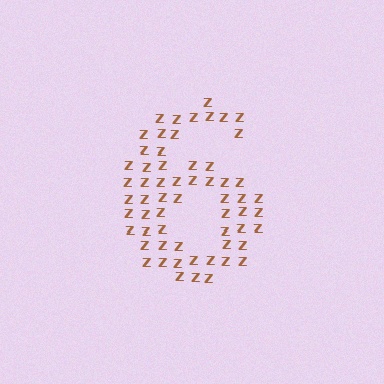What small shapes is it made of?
It is made of small letter Z's.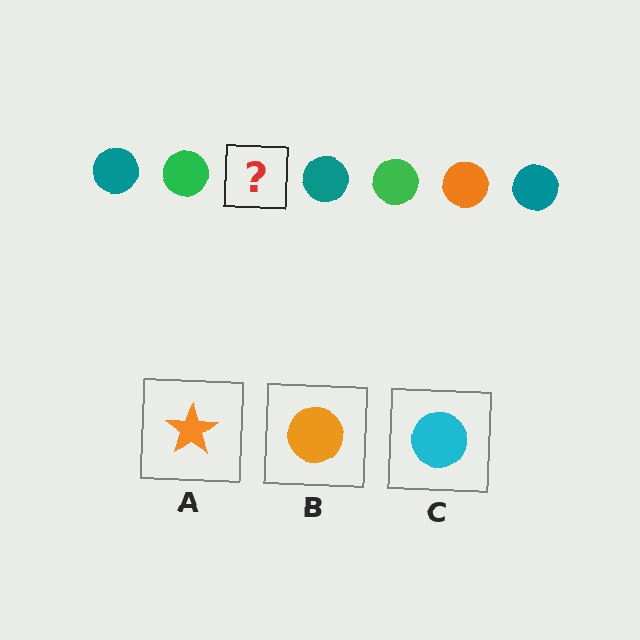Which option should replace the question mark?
Option B.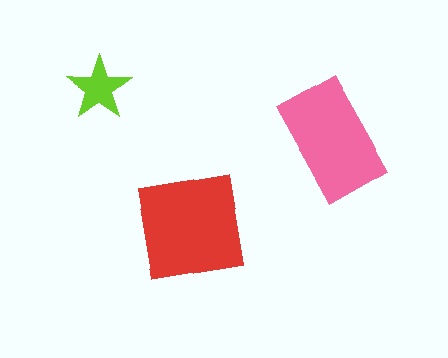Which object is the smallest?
The lime star.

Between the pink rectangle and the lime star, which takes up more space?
The pink rectangle.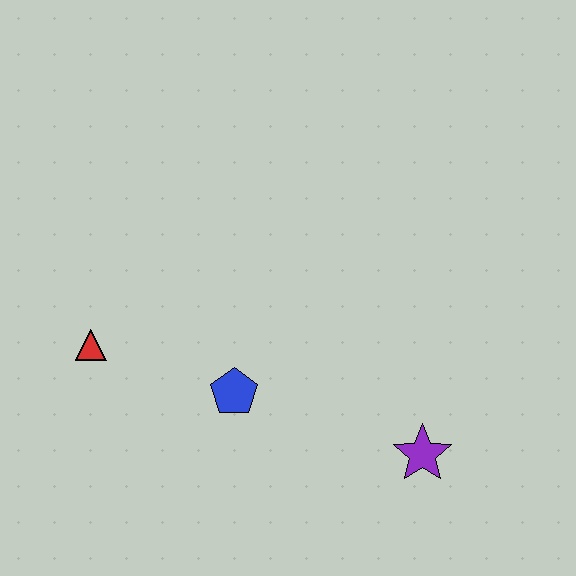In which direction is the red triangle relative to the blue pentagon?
The red triangle is to the left of the blue pentagon.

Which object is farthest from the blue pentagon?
The purple star is farthest from the blue pentagon.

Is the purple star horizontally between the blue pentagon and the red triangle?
No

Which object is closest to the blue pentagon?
The red triangle is closest to the blue pentagon.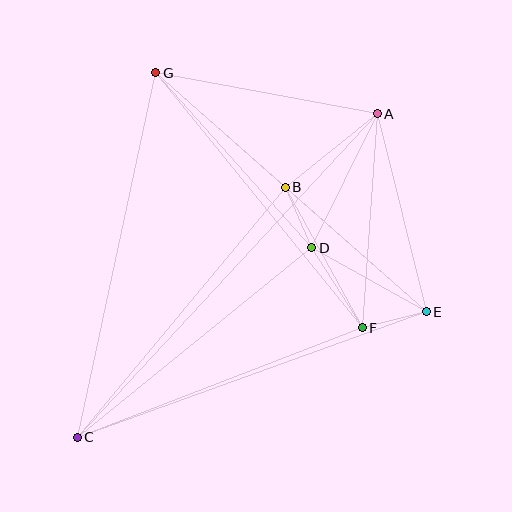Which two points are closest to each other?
Points B and D are closest to each other.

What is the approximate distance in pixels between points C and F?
The distance between C and F is approximately 305 pixels.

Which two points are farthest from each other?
Points A and C are farthest from each other.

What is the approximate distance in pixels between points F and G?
The distance between F and G is approximately 328 pixels.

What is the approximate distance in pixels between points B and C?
The distance between B and C is approximately 325 pixels.